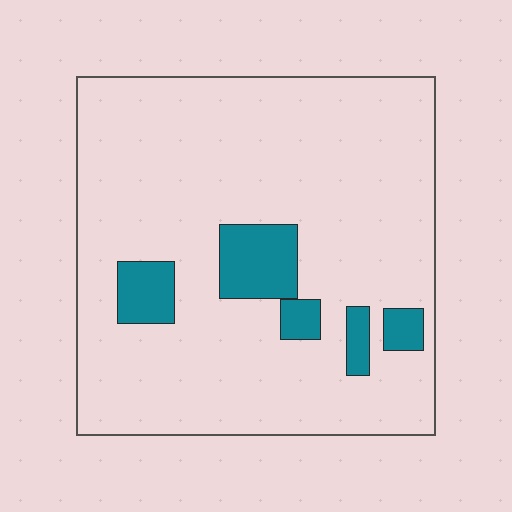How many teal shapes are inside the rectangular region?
5.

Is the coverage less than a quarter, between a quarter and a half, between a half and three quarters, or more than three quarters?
Less than a quarter.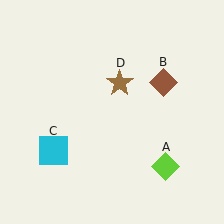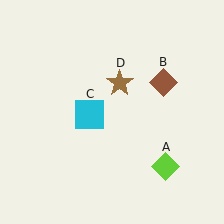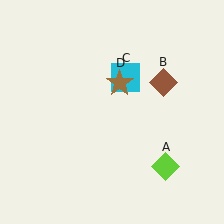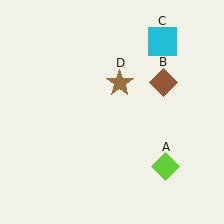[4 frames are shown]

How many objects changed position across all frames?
1 object changed position: cyan square (object C).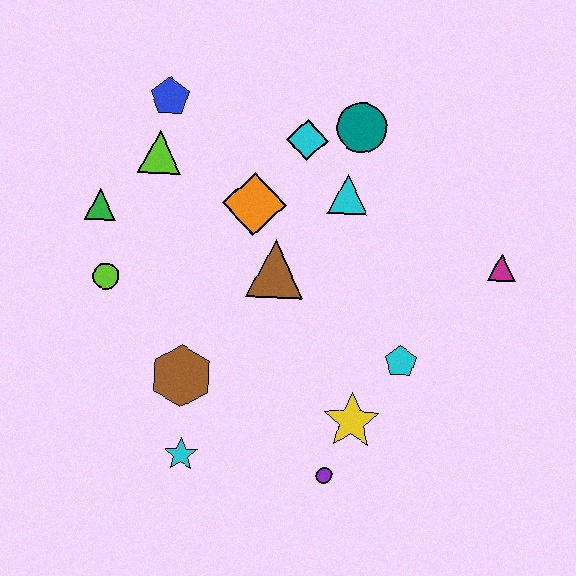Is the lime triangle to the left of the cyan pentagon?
Yes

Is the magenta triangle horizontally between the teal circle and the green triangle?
No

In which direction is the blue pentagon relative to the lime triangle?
The blue pentagon is above the lime triangle.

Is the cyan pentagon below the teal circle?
Yes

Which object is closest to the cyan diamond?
The teal circle is closest to the cyan diamond.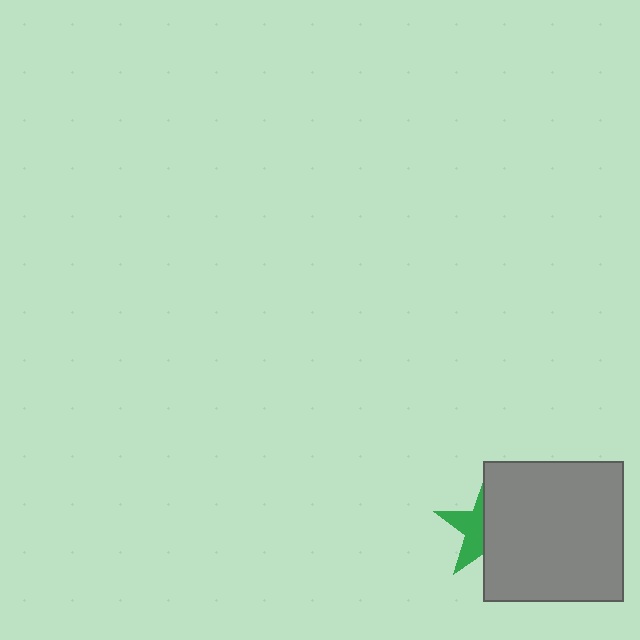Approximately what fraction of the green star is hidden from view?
Roughly 56% of the green star is hidden behind the gray square.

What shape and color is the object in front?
The object in front is a gray square.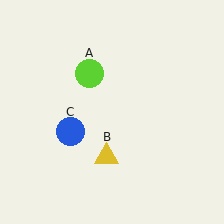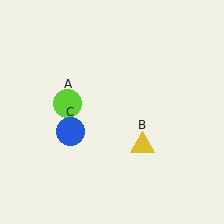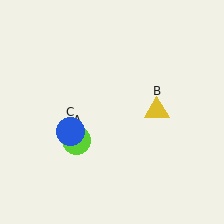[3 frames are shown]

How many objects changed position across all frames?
2 objects changed position: lime circle (object A), yellow triangle (object B).